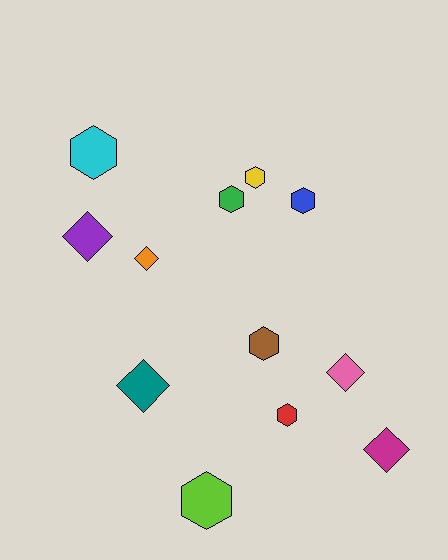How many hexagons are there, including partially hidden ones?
There are 7 hexagons.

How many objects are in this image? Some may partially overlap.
There are 12 objects.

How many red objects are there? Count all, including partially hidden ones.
There is 1 red object.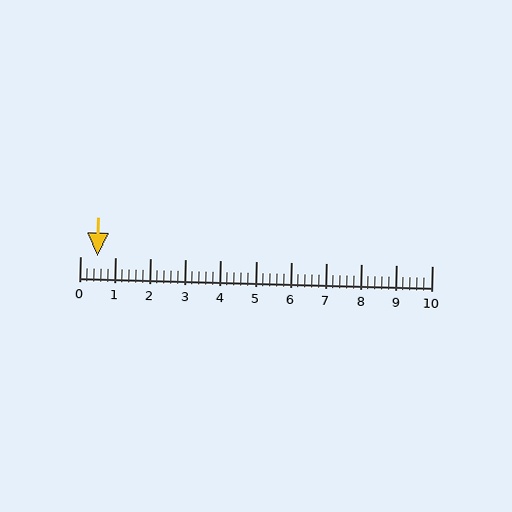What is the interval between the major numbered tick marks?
The major tick marks are spaced 1 units apart.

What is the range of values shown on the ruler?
The ruler shows values from 0 to 10.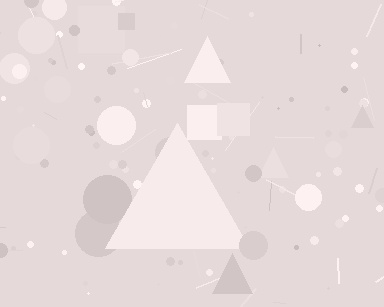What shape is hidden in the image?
A triangle is hidden in the image.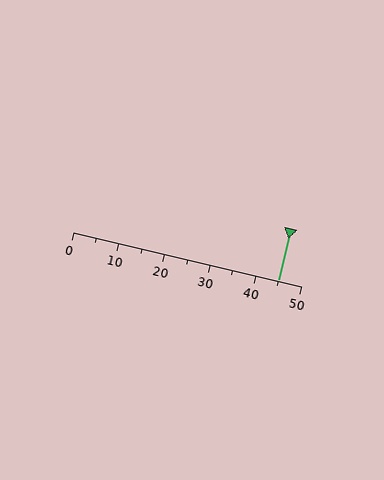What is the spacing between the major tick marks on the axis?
The major ticks are spaced 10 apart.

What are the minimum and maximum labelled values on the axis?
The axis runs from 0 to 50.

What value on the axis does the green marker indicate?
The marker indicates approximately 45.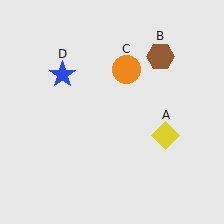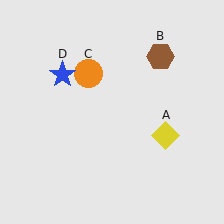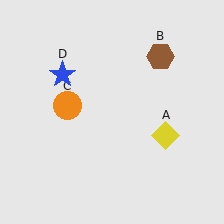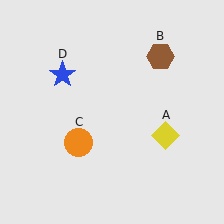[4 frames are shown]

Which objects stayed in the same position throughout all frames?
Yellow diamond (object A) and brown hexagon (object B) and blue star (object D) remained stationary.